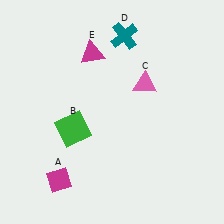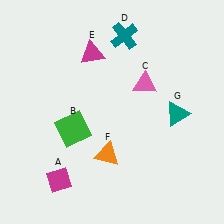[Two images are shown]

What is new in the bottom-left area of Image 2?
An orange triangle (F) was added in the bottom-left area of Image 2.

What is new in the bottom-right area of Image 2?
A teal triangle (G) was added in the bottom-right area of Image 2.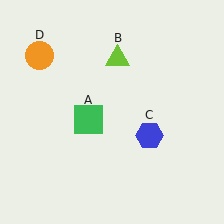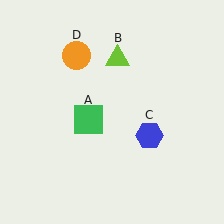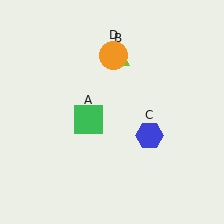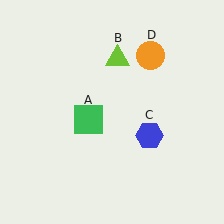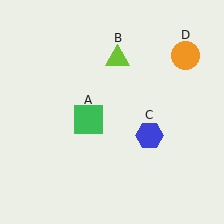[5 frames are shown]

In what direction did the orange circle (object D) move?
The orange circle (object D) moved right.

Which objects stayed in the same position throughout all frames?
Green square (object A) and lime triangle (object B) and blue hexagon (object C) remained stationary.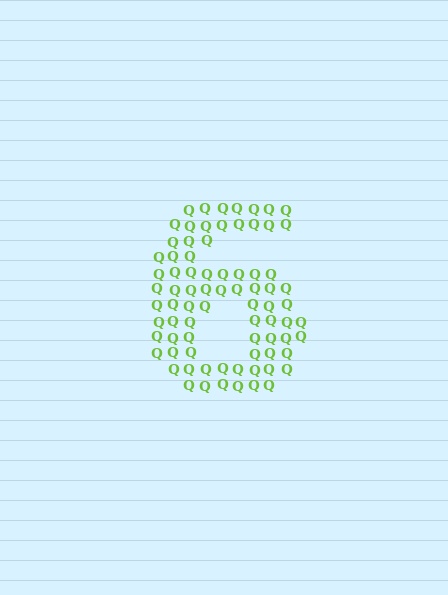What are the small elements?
The small elements are letter Q's.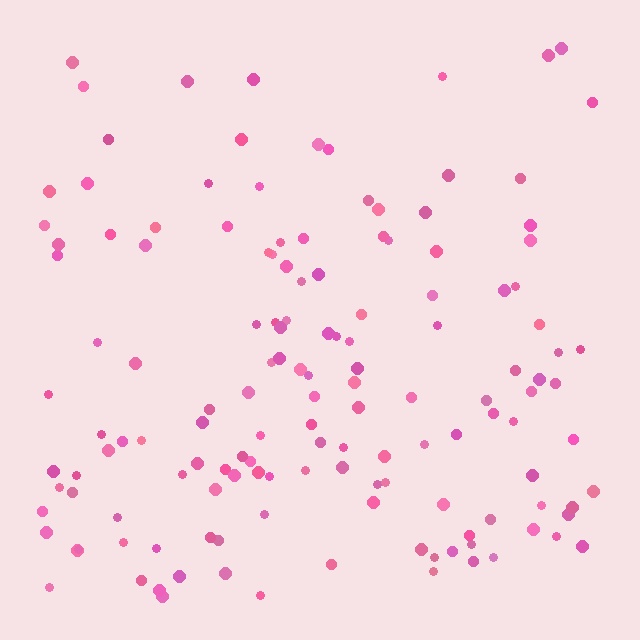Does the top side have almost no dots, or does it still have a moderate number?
Still a moderate number, just noticeably fewer than the bottom.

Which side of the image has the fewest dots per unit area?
The top.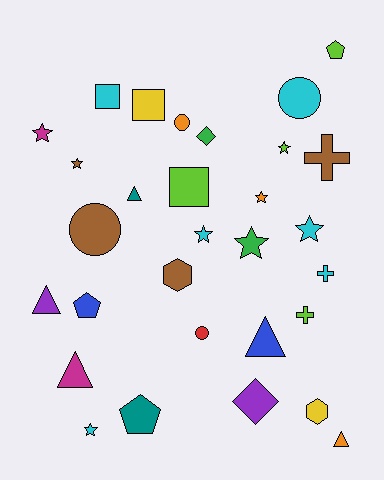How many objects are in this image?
There are 30 objects.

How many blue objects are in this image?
There are 2 blue objects.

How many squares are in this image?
There are 3 squares.